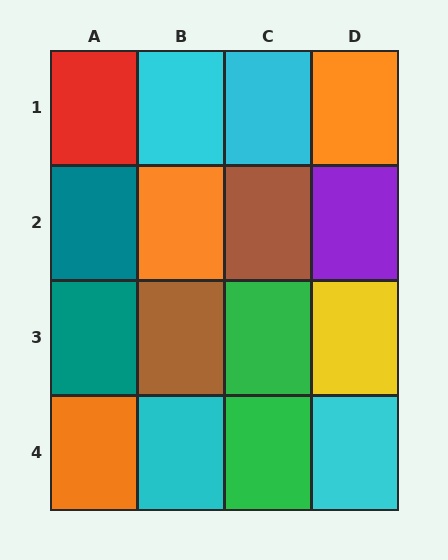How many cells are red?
1 cell is red.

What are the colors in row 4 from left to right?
Orange, cyan, green, cyan.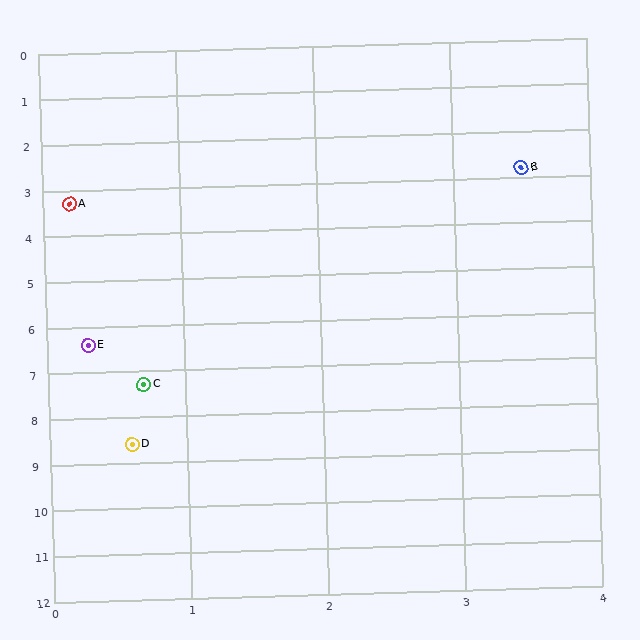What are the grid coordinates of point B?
Point B is at approximately (3.5, 2.8).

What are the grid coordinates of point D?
Point D is at approximately (0.6, 8.6).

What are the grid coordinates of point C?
Point C is at approximately (0.7, 7.3).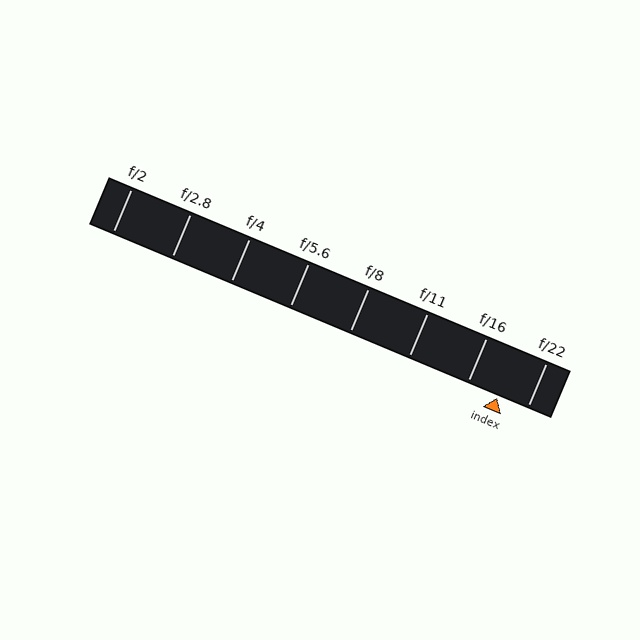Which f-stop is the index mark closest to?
The index mark is closest to f/22.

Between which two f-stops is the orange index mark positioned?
The index mark is between f/16 and f/22.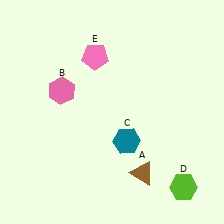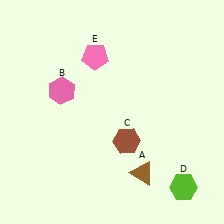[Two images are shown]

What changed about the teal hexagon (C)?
In Image 1, C is teal. In Image 2, it changed to brown.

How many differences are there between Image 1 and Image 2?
There is 1 difference between the two images.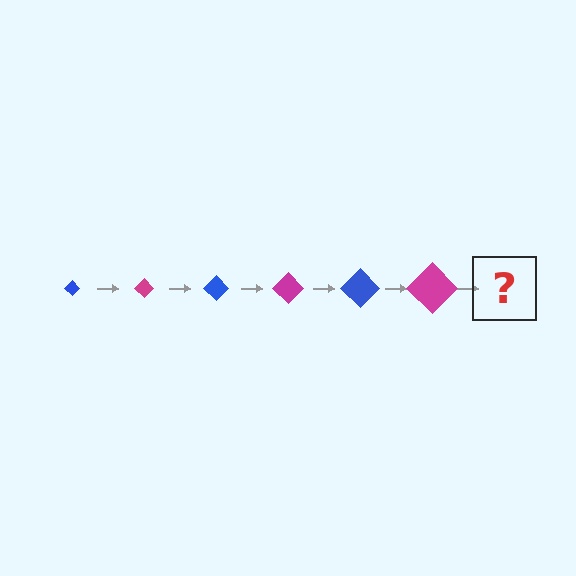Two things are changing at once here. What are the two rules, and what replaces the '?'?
The two rules are that the diamond grows larger each step and the color cycles through blue and magenta. The '?' should be a blue diamond, larger than the previous one.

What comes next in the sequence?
The next element should be a blue diamond, larger than the previous one.